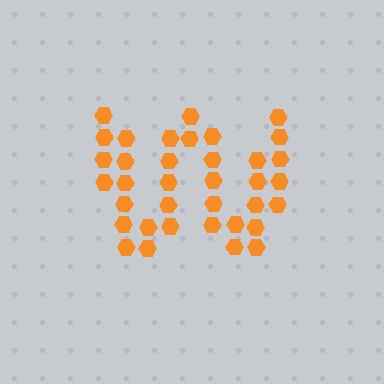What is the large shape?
The large shape is the letter W.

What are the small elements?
The small elements are hexagons.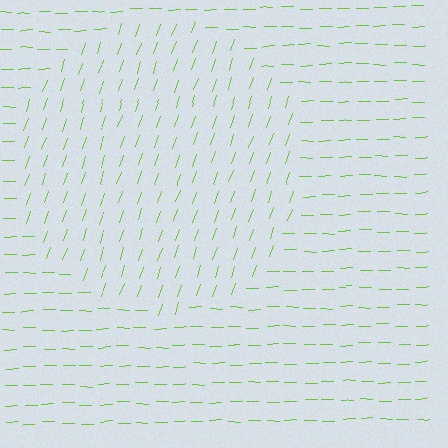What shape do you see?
I see a circle.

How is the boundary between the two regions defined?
The boundary is defined purely by a change in line orientation (approximately 71 degrees difference). All lines are the same color and thickness.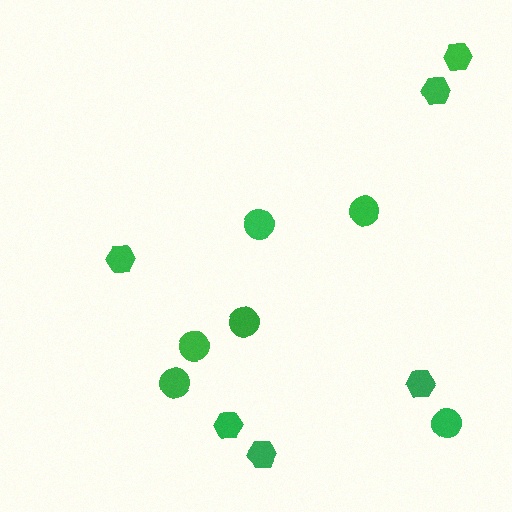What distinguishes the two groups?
There are 2 groups: one group of hexagons (6) and one group of circles (6).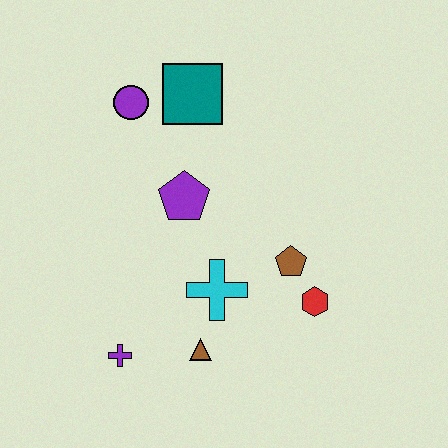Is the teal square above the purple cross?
Yes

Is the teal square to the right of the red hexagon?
No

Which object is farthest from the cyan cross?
The purple circle is farthest from the cyan cross.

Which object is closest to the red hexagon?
The brown pentagon is closest to the red hexagon.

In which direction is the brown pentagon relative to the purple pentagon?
The brown pentagon is to the right of the purple pentagon.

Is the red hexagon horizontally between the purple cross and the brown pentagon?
No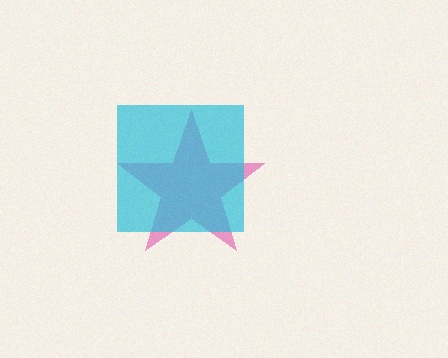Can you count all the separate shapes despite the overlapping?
Yes, there are 2 separate shapes.